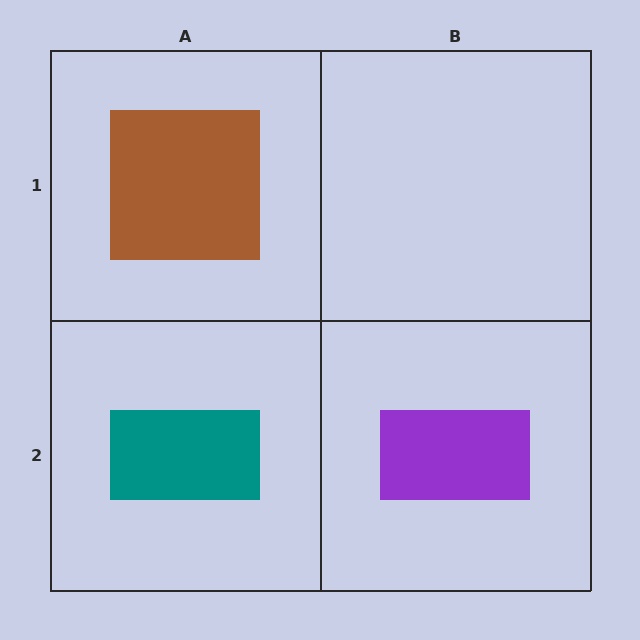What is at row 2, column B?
A purple rectangle.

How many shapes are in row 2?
2 shapes.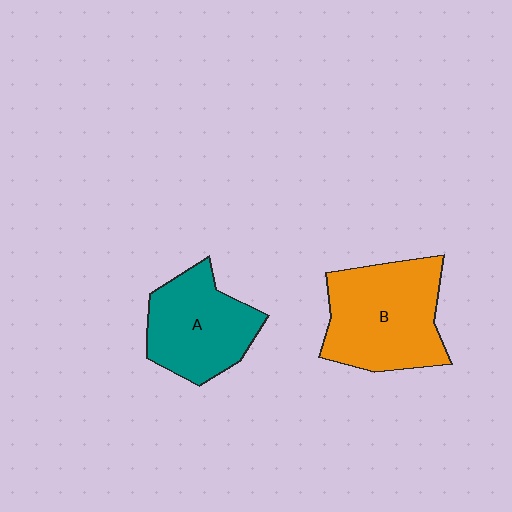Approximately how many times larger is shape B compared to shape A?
Approximately 1.3 times.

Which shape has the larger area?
Shape B (orange).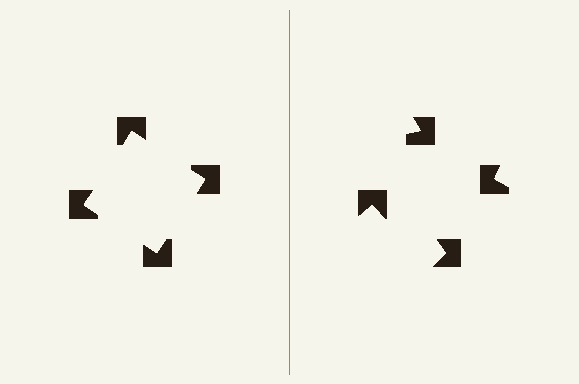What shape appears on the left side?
An illusory square.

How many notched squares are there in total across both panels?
8 — 4 on each side.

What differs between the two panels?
The notched squares are positioned identically on both sides; only the wedge orientations differ. On the left they align to a square; on the right they are misaligned.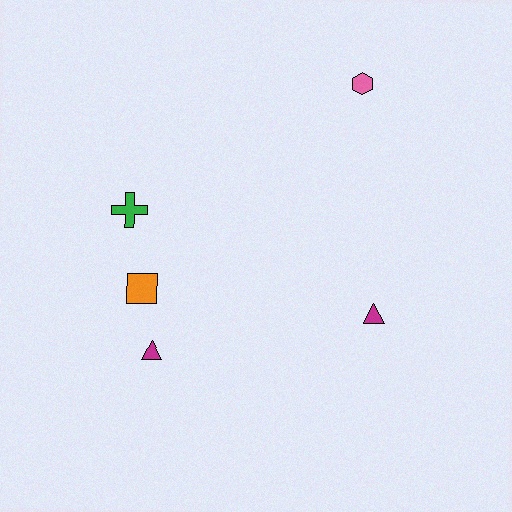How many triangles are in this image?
There are 2 triangles.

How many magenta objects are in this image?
There are 2 magenta objects.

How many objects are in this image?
There are 5 objects.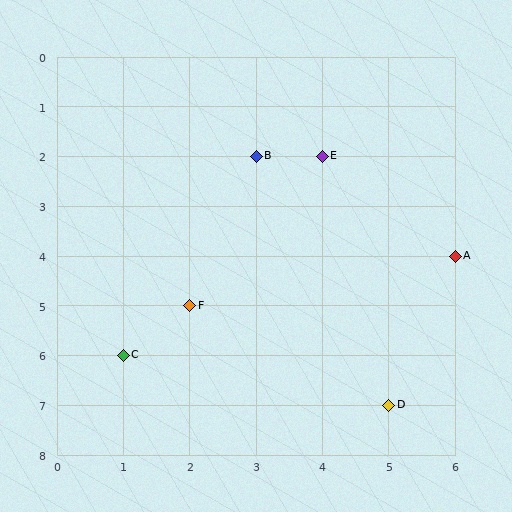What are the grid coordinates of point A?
Point A is at grid coordinates (6, 4).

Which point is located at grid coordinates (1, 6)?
Point C is at (1, 6).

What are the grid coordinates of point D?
Point D is at grid coordinates (5, 7).